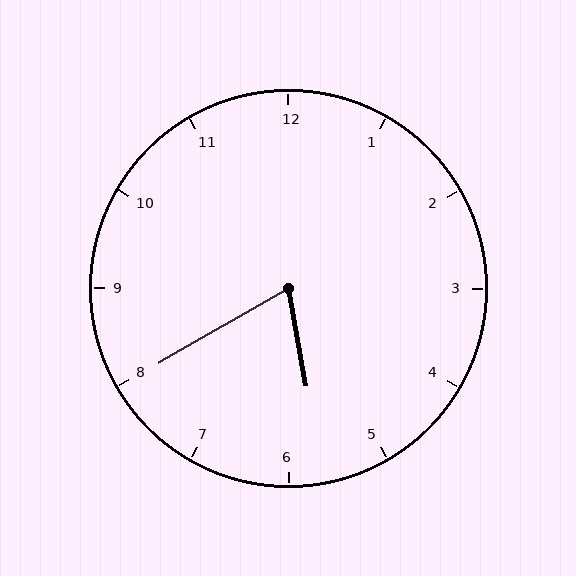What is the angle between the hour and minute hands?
Approximately 70 degrees.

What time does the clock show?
5:40.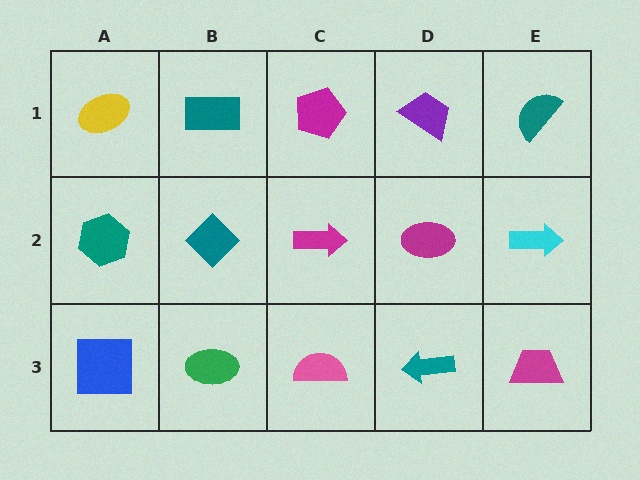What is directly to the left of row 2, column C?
A teal diamond.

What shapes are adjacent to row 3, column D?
A magenta ellipse (row 2, column D), a pink semicircle (row 3, column C), a magenta trapezoid (row 3, column E).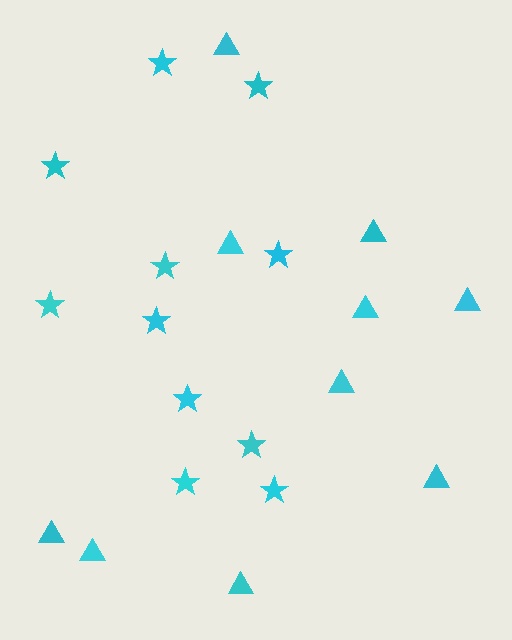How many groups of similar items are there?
There are 2 groups: one group of stars (11) and one group of triangles (10).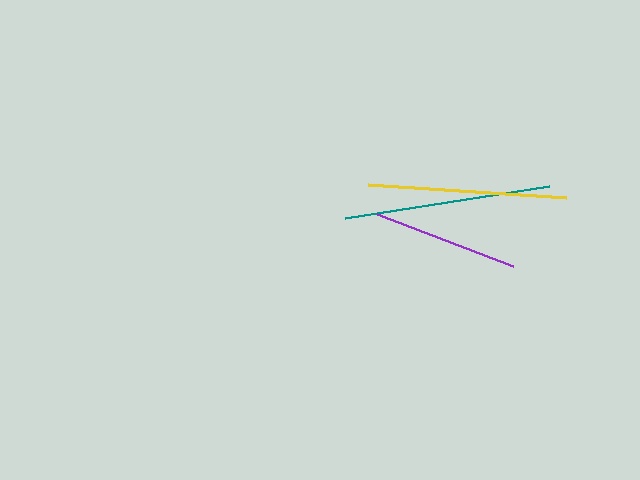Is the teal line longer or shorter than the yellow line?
The teal line is longer than the yellow line.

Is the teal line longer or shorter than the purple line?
The teal line is longer than the purple line.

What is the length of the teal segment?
The teal segment is approximately 206 pixels long.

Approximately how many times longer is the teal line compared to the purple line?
The teal line is approximately 1.4 times the length of the purple line.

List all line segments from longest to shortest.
From longest to shortest: teal, yellow, purple.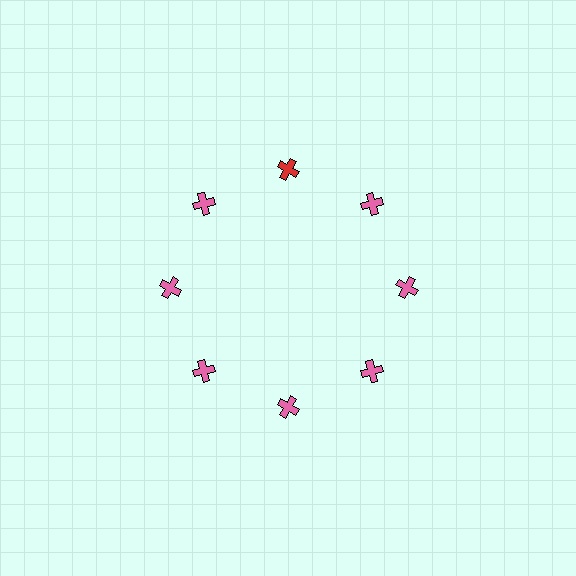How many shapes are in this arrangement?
There are 8 shapes arranged in a ring pattern.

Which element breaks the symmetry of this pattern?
The red cross at roughly the 12 o'clock position breaks the symmetry. All other shapes are pink crosses.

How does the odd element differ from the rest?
It has a different color: red instead of pink.